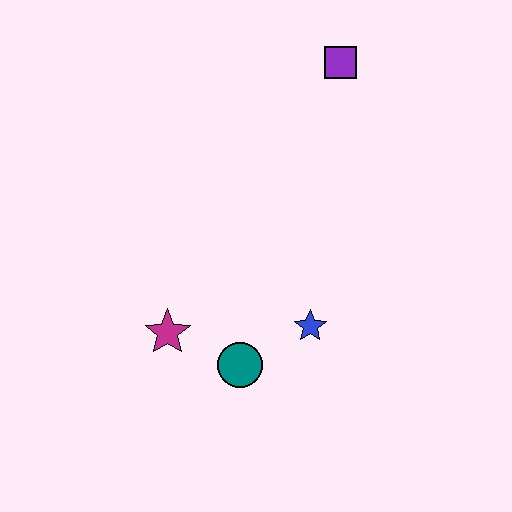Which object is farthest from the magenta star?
The purple square is farthest from the magenta star.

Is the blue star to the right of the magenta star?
Yes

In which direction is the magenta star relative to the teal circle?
The magenta star is to the left of the teal circle.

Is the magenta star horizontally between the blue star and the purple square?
No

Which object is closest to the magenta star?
The teal circle is closest to the magenta star.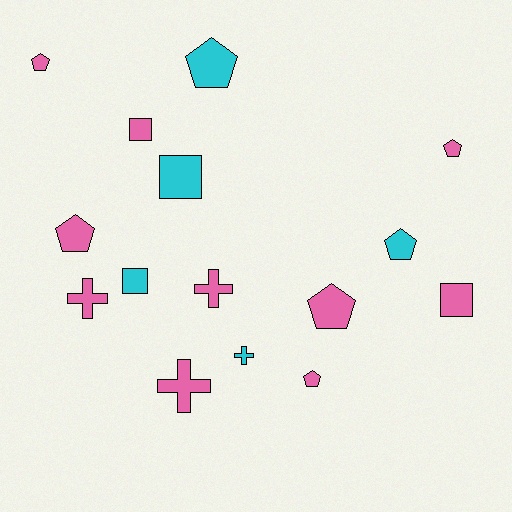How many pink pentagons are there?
There are 5 pink pentagons.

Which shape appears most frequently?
Pentagon, with 7 objects.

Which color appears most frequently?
Pink, with 10 objects.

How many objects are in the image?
There are 15 objects.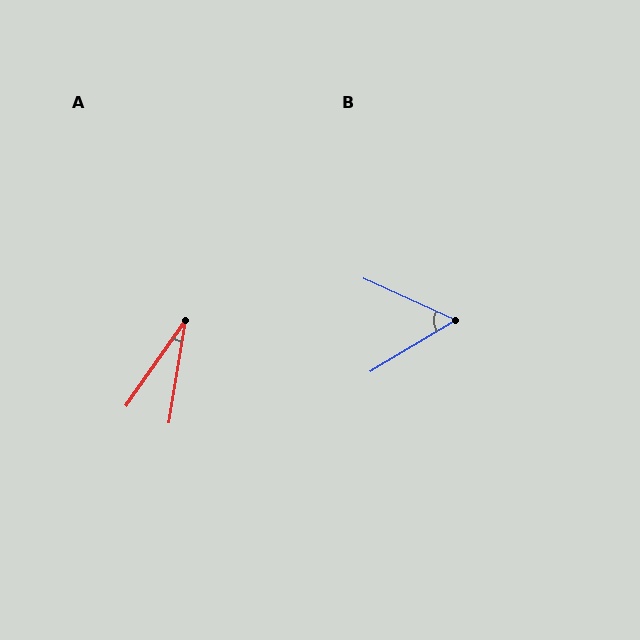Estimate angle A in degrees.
Approximately 26 degrees.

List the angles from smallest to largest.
A (26°), B (55°).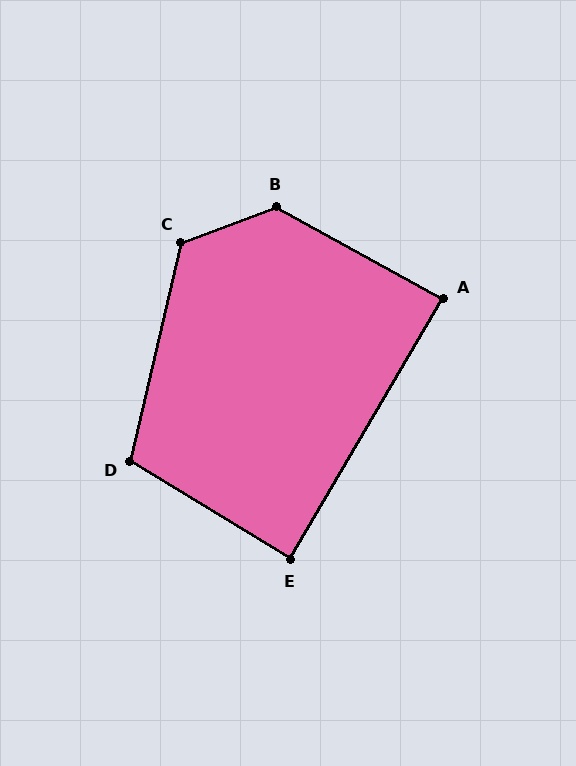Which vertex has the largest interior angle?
B, at approximately 131 degrees.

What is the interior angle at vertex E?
Approximately 89 degrees (approximately right).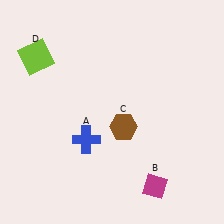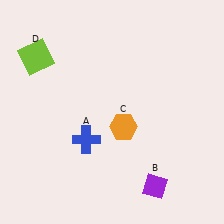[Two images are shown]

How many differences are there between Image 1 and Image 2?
There are 2 differences between the two images.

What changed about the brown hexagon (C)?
In Image 1, C is brown. In Image 2, it changed to orange.